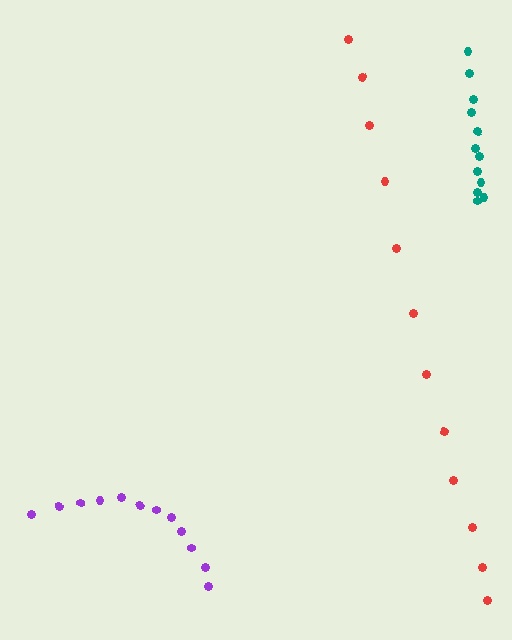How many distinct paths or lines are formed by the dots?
There are 3 distinct paths.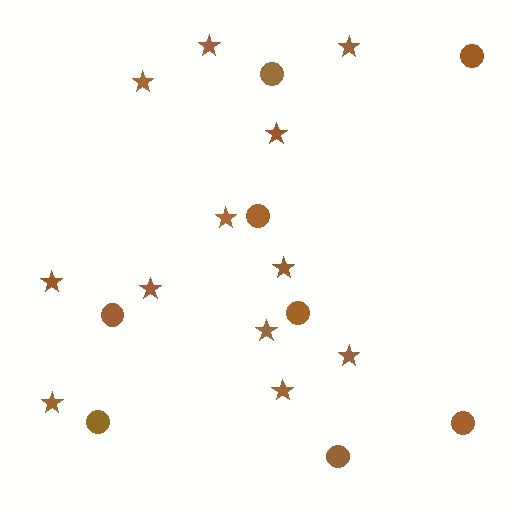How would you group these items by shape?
There are 2 groups: one group of circles (8) and one group of stars (12).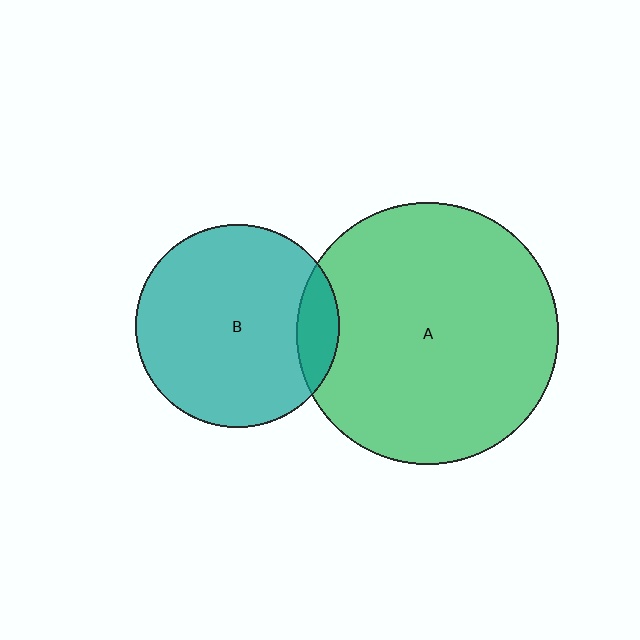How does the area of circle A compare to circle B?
Approximately 1.7 times.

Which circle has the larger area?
Circle A (green).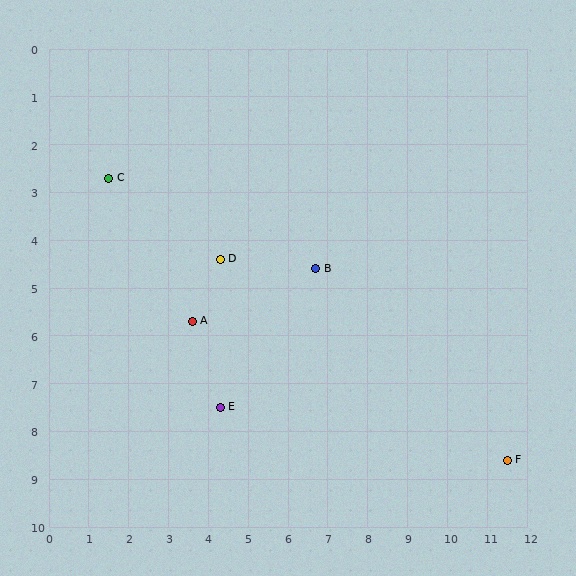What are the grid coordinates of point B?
Point B is at approximately (6.7, 4.6).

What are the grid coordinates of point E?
Point E is at approximately (4.3, 7.5).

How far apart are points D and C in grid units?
Points D and C are about 3.3 grid units apart.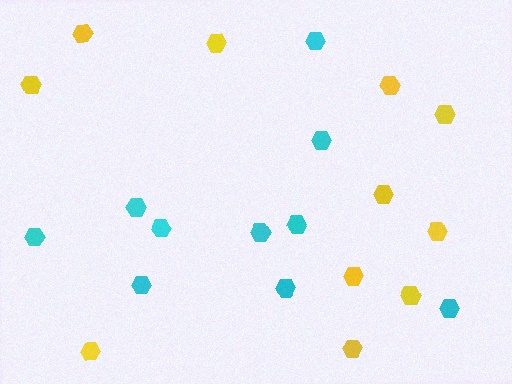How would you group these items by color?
There are 2 groups: one group of cyan hexagons (10) and one group of yellow hexagons (11).